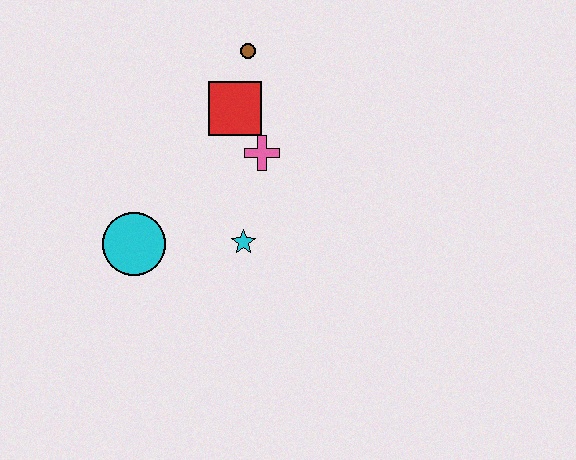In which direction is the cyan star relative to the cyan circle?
The cyan star is to the right of the cyan circle.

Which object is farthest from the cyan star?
The brown circle is farthest from the cyan star.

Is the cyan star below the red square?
Yes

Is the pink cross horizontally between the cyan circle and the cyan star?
No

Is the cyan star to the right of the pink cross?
No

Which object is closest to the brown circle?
The red square is closest to the brown circle.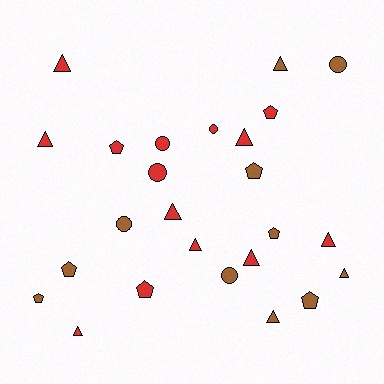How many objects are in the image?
There are 25 objects.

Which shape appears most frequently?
Triangle, with 11 objects.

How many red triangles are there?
There are 8 red triangles.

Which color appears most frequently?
Red, with 14 objects.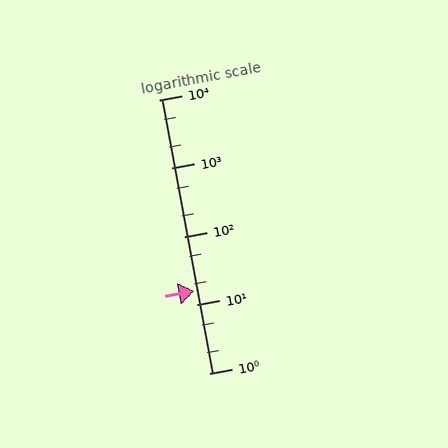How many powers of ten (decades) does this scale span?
The scale spans 4 decades, from 1 to 10000.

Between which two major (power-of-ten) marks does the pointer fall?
The pointer is between 10 and 100.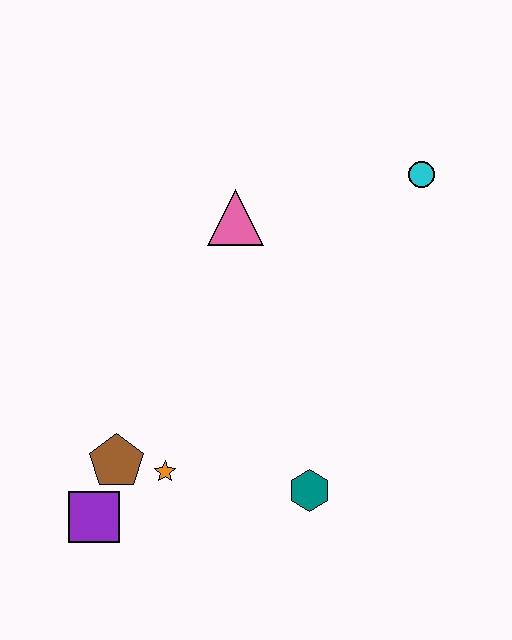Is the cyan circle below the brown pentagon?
No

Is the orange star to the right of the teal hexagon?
No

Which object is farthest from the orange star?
The cyan circle is farthest from the orange star.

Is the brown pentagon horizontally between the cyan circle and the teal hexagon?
No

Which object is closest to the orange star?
The brown pentagon is closest to the orange star.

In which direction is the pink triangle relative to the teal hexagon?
The pink triangle is above the teal hexagon.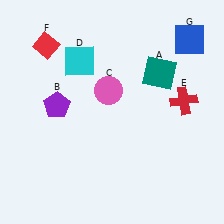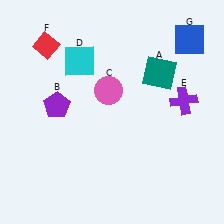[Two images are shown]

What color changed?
The cross (E) changed from red in Image 1 to purple in Image 2.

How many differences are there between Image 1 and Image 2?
There is 1 difference between the two images.